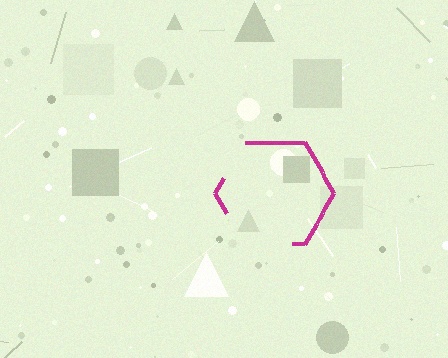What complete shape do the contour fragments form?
The contour fragments form a hexagon.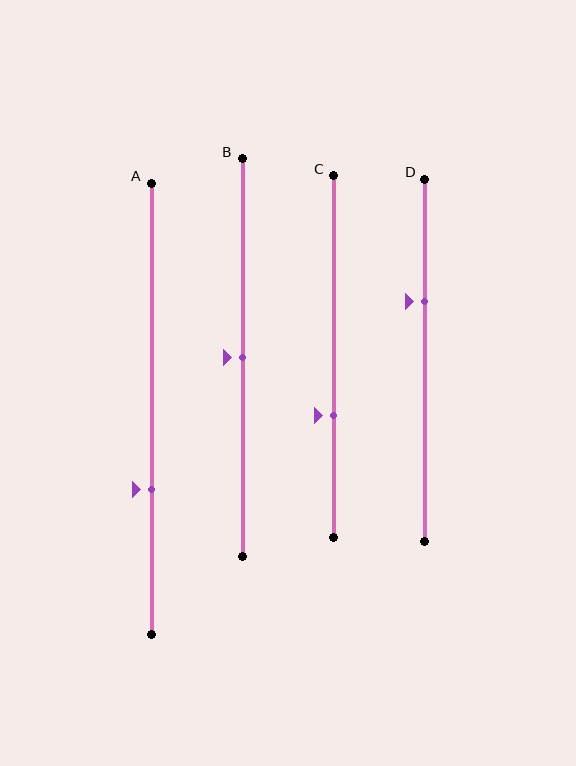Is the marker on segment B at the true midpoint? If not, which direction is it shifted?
Yes, the marker on segment B is at the true midpoint.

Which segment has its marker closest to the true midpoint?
Segment B has its marker closest to the true midpoint.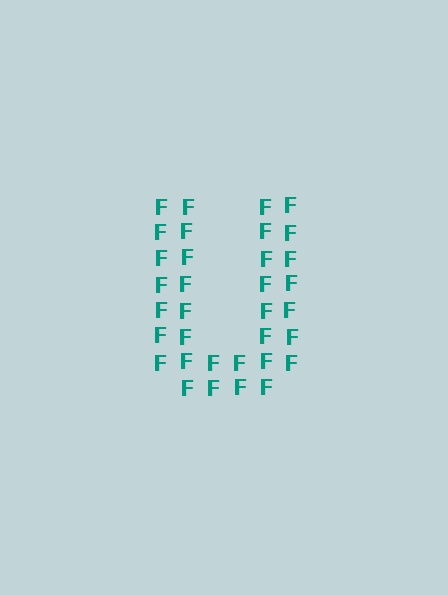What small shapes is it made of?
It is made of small letter F's.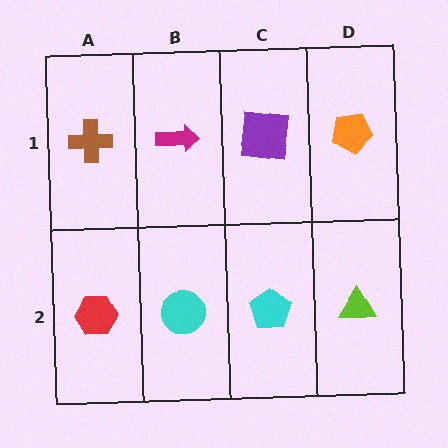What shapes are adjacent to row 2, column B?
A magenta arrow (row 1, column B), a red hexagon (row 2, column A), a cyan pentagon (row 2, column C).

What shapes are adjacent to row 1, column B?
A cyan circle (row 2, column B), a brown cross (row 1, column A), a purple square (row 1, column C).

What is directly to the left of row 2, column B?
A red hexagon.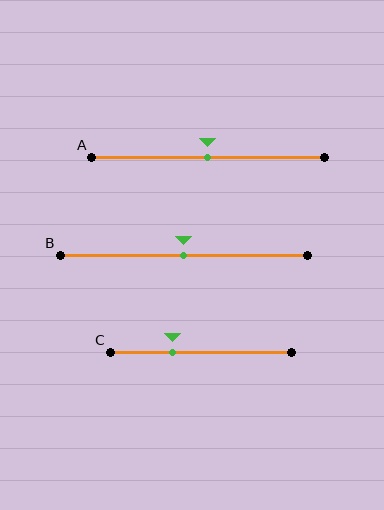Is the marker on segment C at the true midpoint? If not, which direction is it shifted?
No, the marker on segment C is shifted to the left by about 16% of the segment length.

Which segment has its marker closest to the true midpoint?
Segment A has its marker closest to the true midpoint.